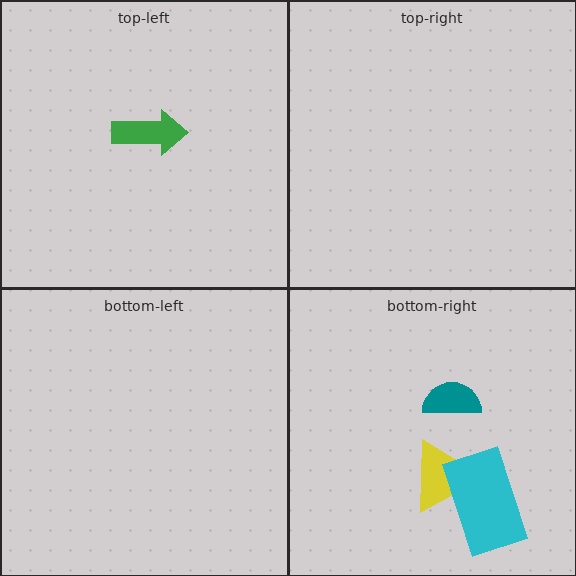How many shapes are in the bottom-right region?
3.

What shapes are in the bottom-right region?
The yellow triangle, the cyan rectangle, the teal semicircle.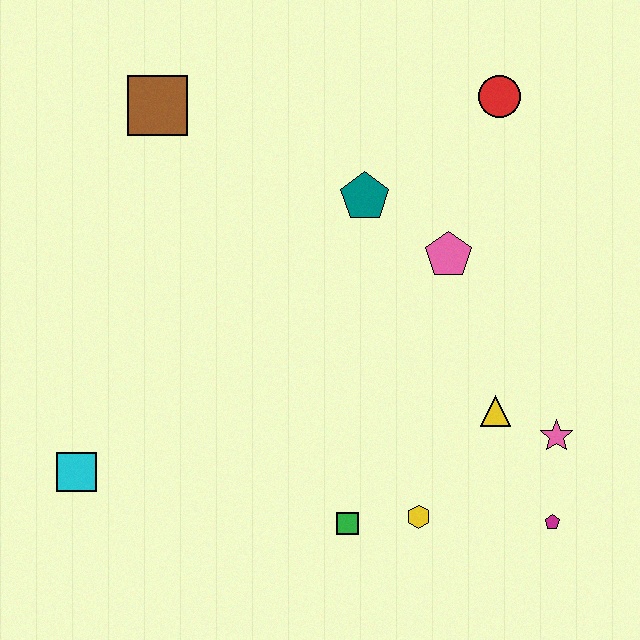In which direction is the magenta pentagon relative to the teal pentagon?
The magenta pentagon is below the teal pentagon.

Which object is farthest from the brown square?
The magenta pentagon is farthest from the brown square.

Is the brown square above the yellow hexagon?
Yes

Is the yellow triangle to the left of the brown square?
No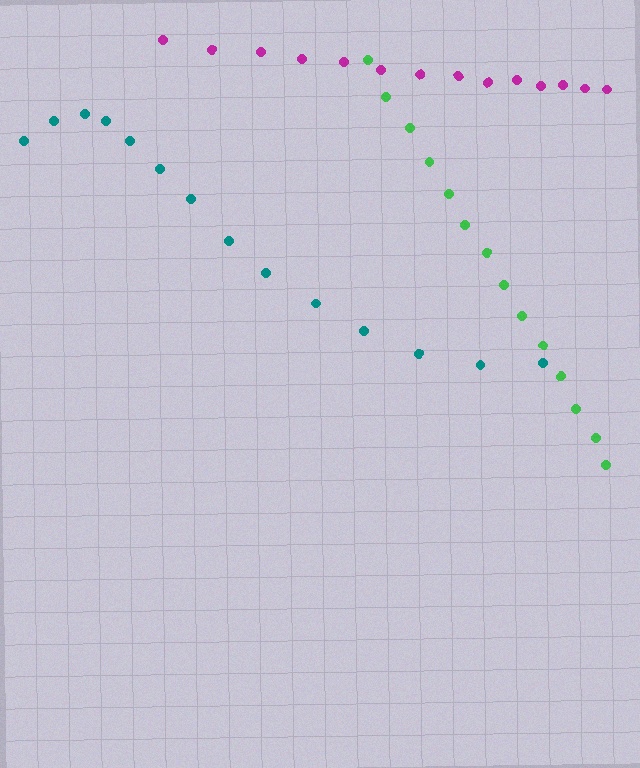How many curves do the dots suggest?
There are 3 distinct paths.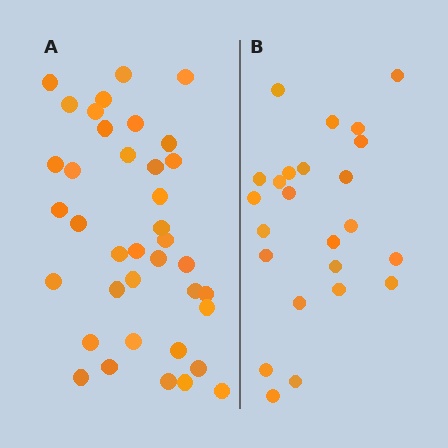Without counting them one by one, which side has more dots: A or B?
Region A (the left region) has more dots.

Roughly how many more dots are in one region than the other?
Region A has approximately 15 more dots than region B.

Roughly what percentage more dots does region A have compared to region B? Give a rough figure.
About 60% more.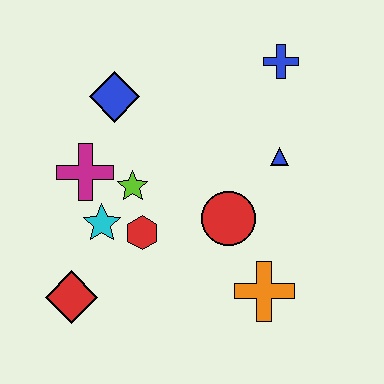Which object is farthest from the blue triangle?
The red diamond is farthest from the blue triangle.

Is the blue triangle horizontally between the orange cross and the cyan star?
No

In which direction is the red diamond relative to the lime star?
The red diamond is below the lime star.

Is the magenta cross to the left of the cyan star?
Yes